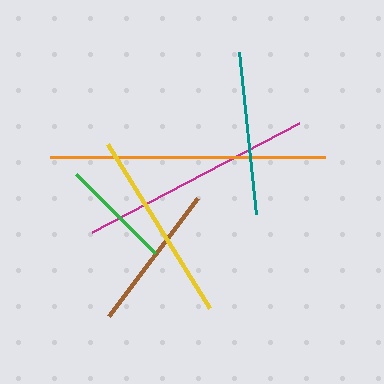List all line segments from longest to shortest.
From longest to shortest: orange, magenta, yellow, teal, brown, green.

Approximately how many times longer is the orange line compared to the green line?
The orange line is approximately 2.4 times the length of the green line.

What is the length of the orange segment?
The orange segment is approximately 274 pixels long.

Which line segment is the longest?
The orange line is the longest at approximately 274 pixels.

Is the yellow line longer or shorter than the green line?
The yellow line is longer than the green line.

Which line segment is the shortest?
The green line is the shortest at approximately 112 pixels.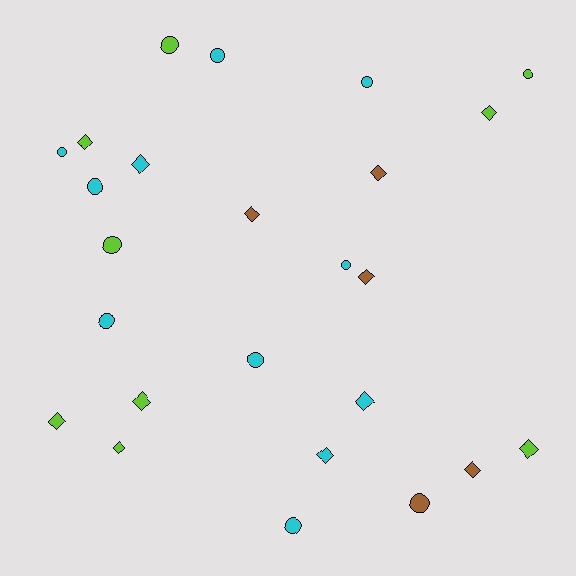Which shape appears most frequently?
Diamond, with 13 objects.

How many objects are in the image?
There are 25 objects.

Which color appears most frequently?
Cyan, with 11 objects.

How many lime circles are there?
There are 3 lime circles.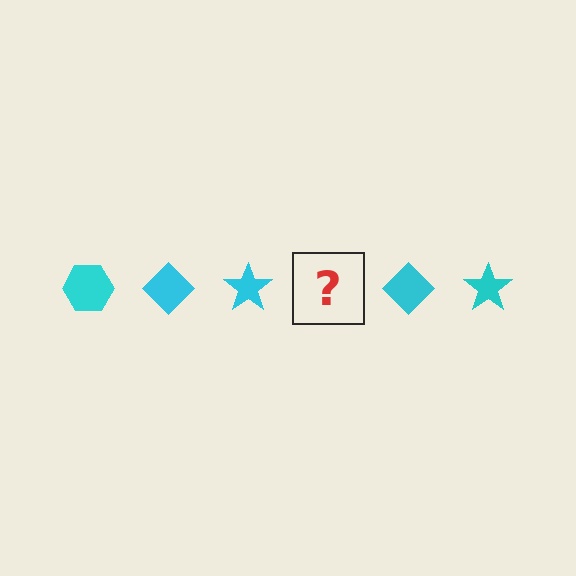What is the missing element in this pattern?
The missing element is a cyan hexagon.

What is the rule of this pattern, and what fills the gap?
The rule is that the pattern cycles through hexagon, diamond, star shapes in cyan. The gap should be filled with a cyan hexagon.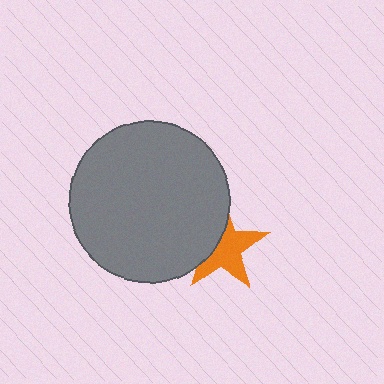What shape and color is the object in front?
The object in front is a gray circle.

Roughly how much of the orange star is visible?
About half of it is visible (roughly 61%).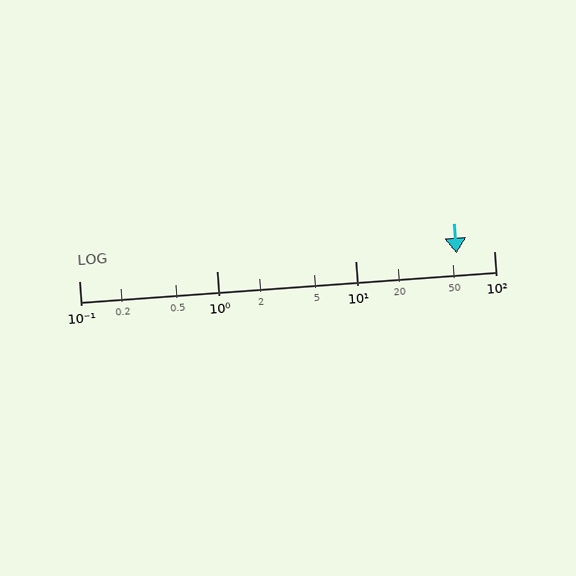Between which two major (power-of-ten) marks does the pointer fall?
The pointer is between 10 and 100.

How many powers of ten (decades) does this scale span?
The scale spans 3 decades, from 0.1 to 100.